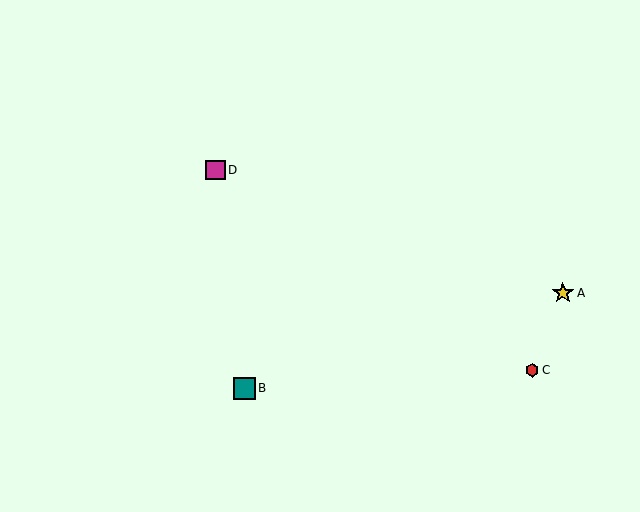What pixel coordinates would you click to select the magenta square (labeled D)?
Click at (215, 170) to select the magenta square D.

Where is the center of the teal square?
The center of the teal square is at (244, 388).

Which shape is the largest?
The teal square (labeled B) is the largest.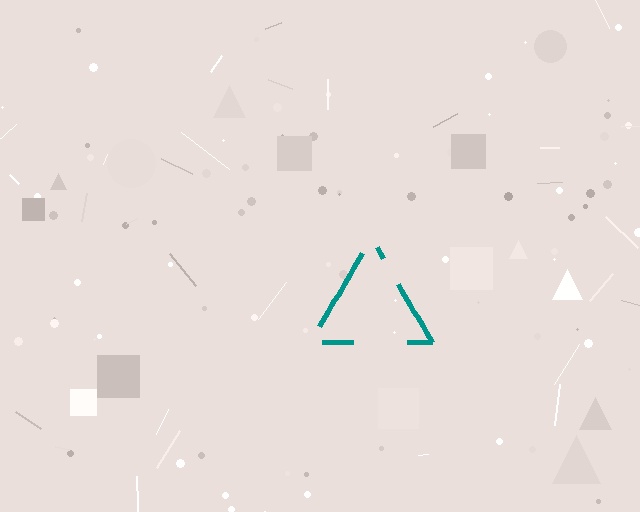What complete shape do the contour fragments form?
The contour fragments form a triangle.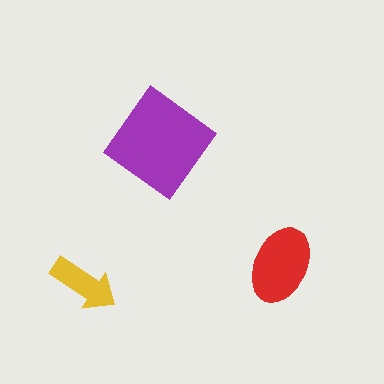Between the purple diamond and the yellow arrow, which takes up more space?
The purple diamond.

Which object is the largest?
The purple diamond.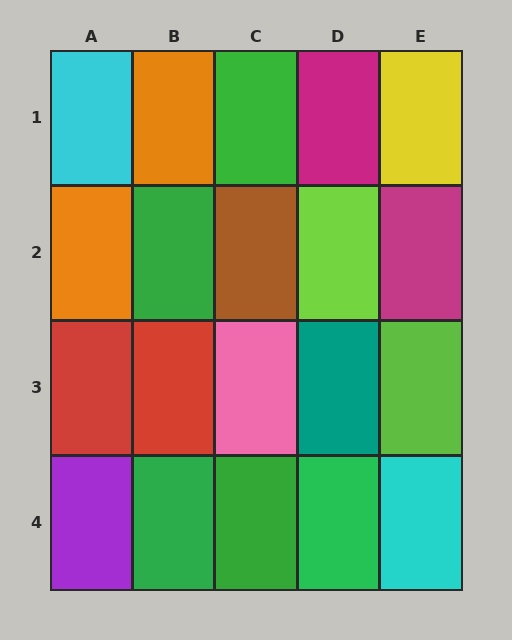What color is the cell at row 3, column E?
Lime.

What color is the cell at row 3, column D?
Teal.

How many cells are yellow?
1 cell is yellow.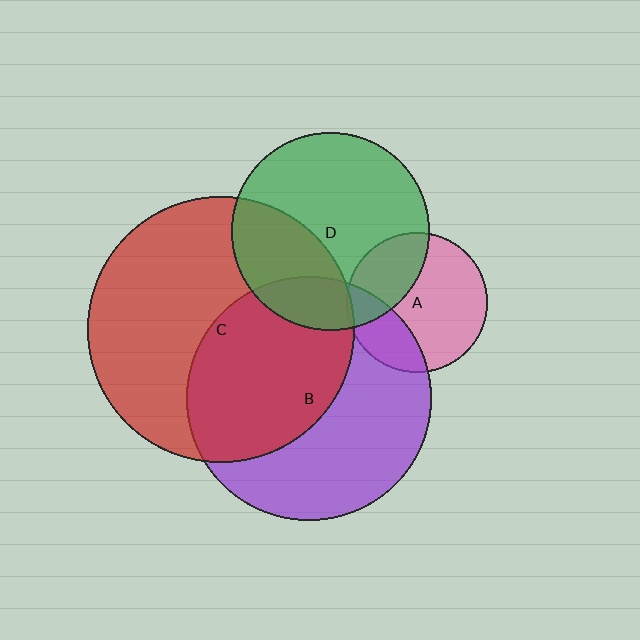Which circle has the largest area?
Circle C (red).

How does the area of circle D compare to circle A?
Approximately 2.0 times.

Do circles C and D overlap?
Yes.